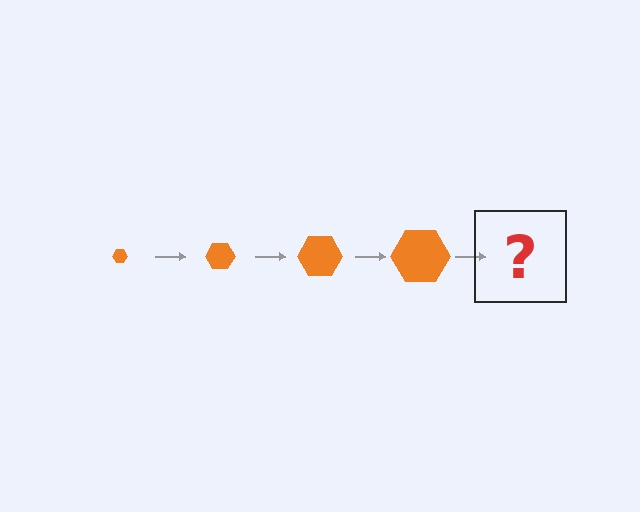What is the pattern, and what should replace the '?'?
The pattern is that the hexagon gets progressively larger each step. The '?' should be an orange hexagon, larger than the previous one.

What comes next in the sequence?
The next element should be an orange hexagon, larger than the previous one.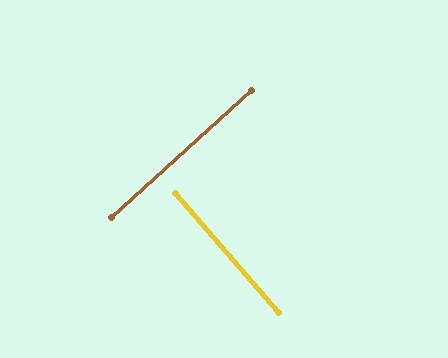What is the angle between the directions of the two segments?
Approximately 88 degrees.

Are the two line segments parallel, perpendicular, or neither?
Perpendicular — they meet at approximately 88°.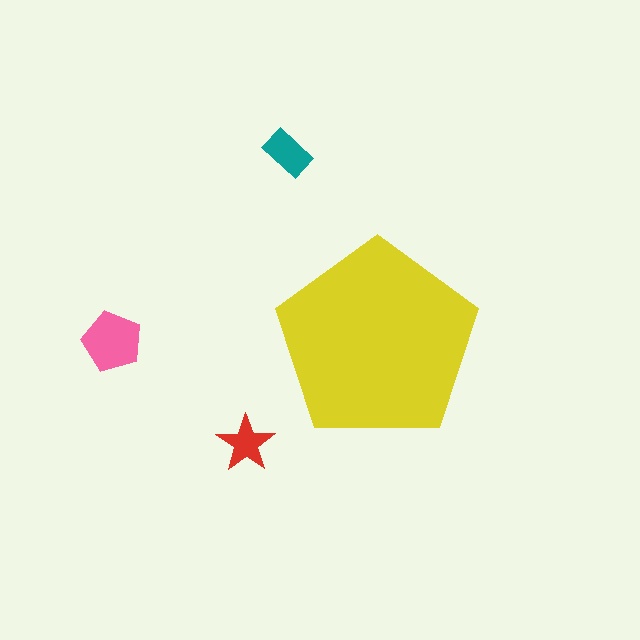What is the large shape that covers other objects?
A yellow pentagon.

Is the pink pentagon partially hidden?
No, the pink pentagon is fully visible.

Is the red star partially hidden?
No, the red star is fully visible.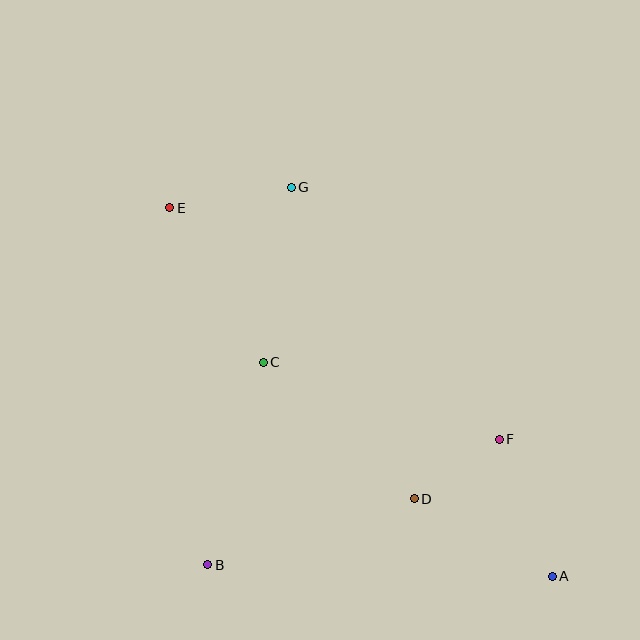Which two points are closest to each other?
Points D and F are closest to each other.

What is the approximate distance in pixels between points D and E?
The distance between D and E is approximately 380 pixels.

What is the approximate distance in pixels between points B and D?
The distance between B and D is approximately 217 pixels.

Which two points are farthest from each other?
Points A and E are farthest from each other.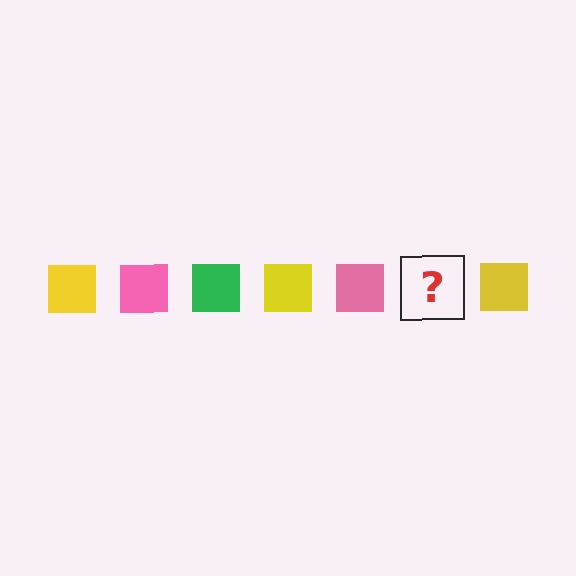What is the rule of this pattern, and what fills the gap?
The rule is that the pattern cycles through yellow, pink, green squares. The gap should be filled with a green square.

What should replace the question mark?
The question mark should be replaced with a green square.